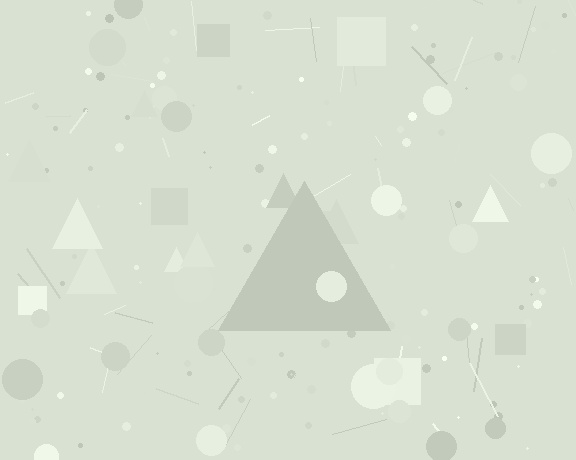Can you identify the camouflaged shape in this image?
The camouflaged shape is a triangle.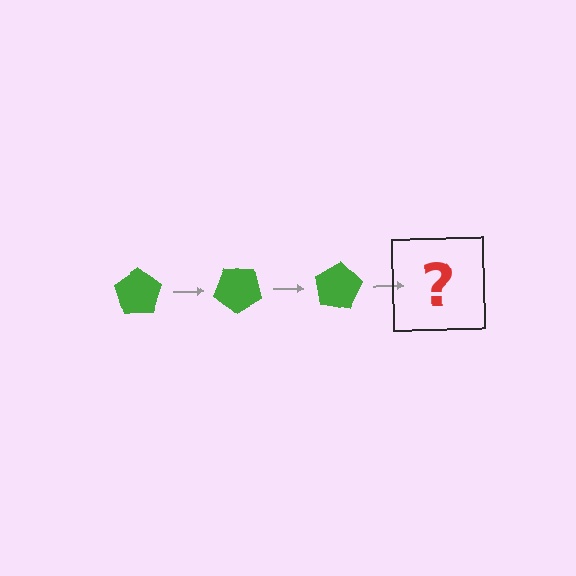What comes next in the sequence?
The next element should be a green pentagon rotated 120 degrees.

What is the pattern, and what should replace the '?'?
The pattern is that the pentagon rotates 40 degrees each step. The '?' should be a green pentagon rotated 120 degrees.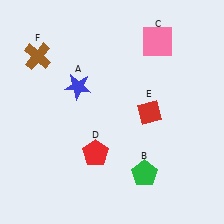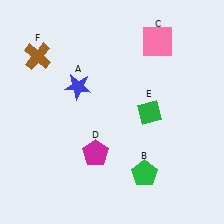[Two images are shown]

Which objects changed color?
D changed from red to magenta. E changed from red to green.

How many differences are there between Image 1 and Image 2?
There are 2 differences between the two images.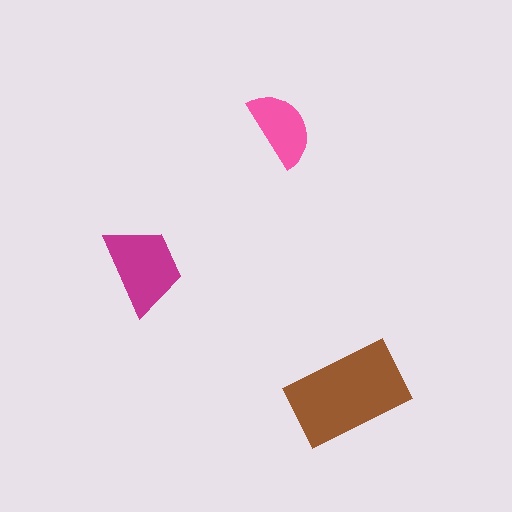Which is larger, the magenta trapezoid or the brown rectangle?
The brown rectangle.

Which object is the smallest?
The pink semicircle.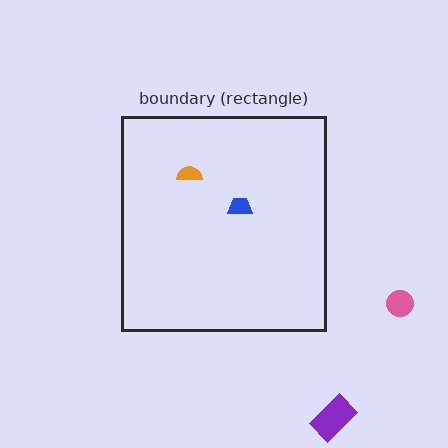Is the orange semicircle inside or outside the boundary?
Inside.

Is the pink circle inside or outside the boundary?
Outside.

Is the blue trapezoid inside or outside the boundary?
Inside.